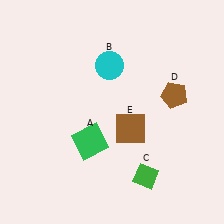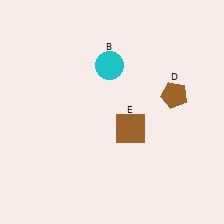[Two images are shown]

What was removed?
The green diamond (C), the green square (A) were removed in Image 2.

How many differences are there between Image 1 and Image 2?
There are 2 differences between the two images.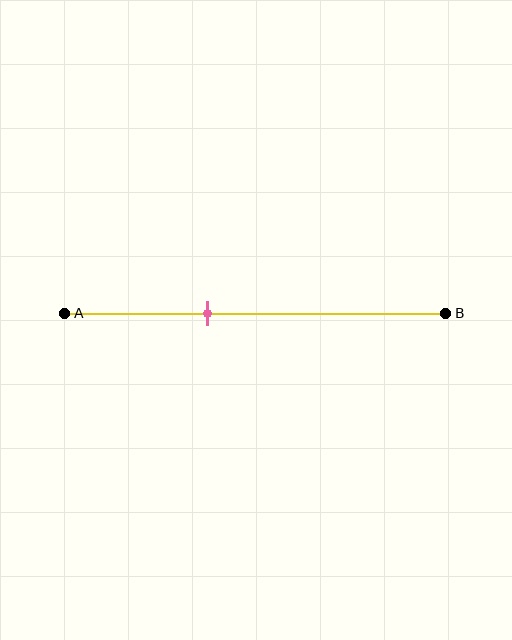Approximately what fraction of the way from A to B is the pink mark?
The pink mark is approximately 40% of the way from A to B.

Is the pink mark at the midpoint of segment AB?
No, the mark is at about 40% from A, not at the 50% midpoint.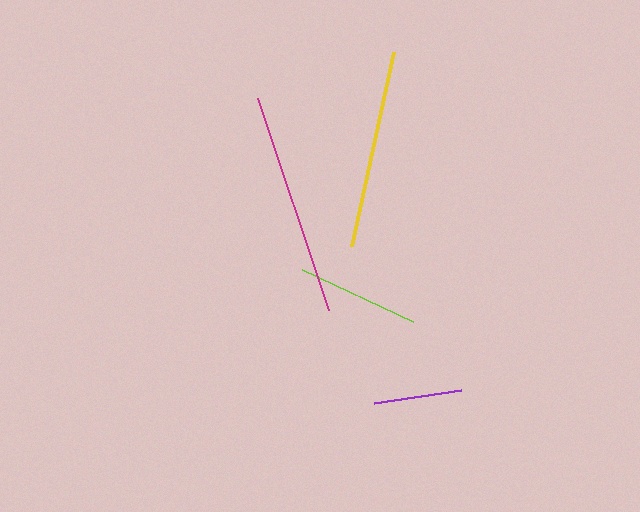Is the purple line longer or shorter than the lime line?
The lime line is longer than the purple line.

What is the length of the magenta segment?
The magenta segment is approximately 223 pixels long.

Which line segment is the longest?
The magenta line is the longest at approximately 223 pixels.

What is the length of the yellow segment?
The yellow segment is approximately 199 pixels long.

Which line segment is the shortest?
The purple line is the shortest at approximately 88 pixels.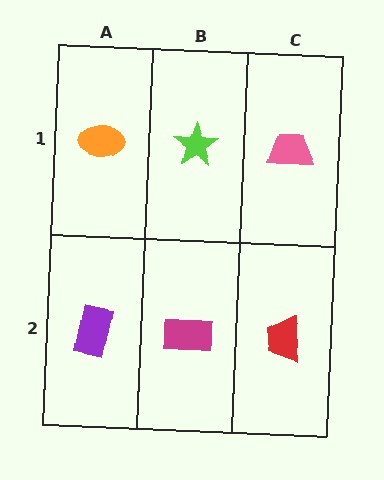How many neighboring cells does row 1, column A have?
2.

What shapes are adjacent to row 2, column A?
An orange ellipse (row 1, column A), a magenta rectangle (row 2, column B).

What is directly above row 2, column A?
An orange ellipse.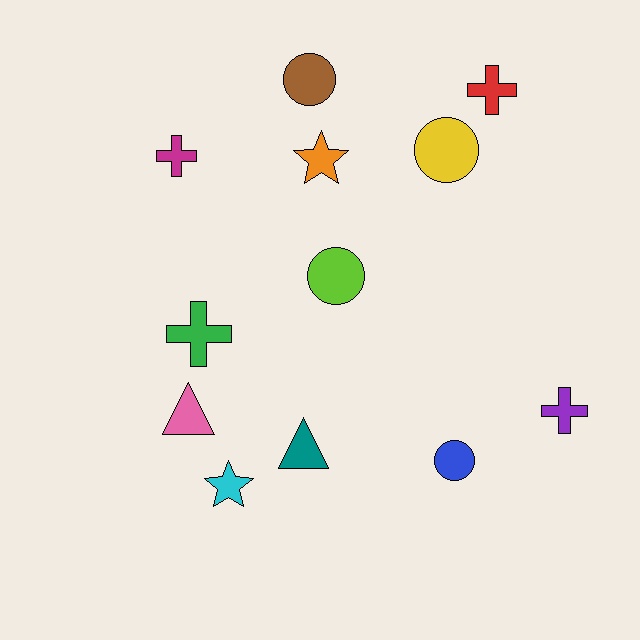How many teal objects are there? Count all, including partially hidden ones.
There is 1 teal object.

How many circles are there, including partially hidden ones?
There are 4 circles.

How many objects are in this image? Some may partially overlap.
There are 12 objects.